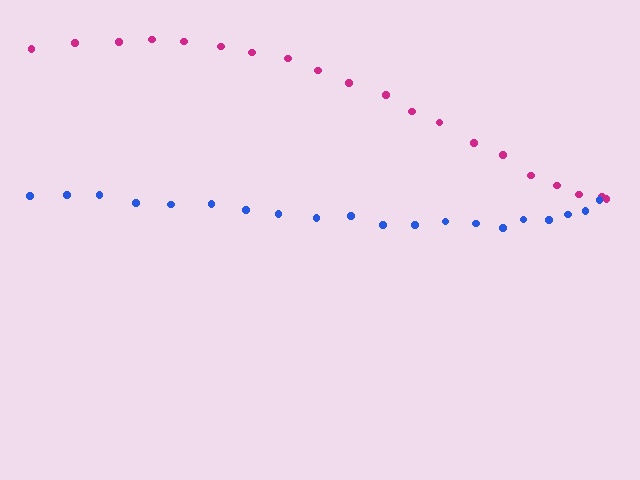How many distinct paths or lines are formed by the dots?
There are 2 distinct paths.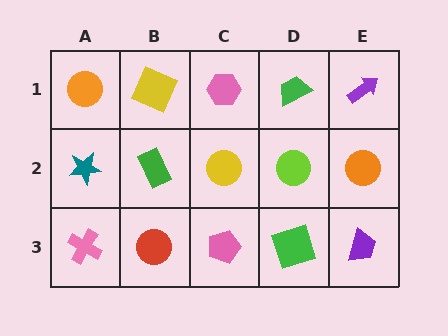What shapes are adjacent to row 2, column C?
A pink hexagon (row 1, column C), a pink pentagon (row 3, column C), a green rectangle (row 2, column B), a lime circle (row 2, column D).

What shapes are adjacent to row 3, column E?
An orange circle (row 2, column E), a green square (row 3, column D).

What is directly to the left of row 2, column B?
A teal star.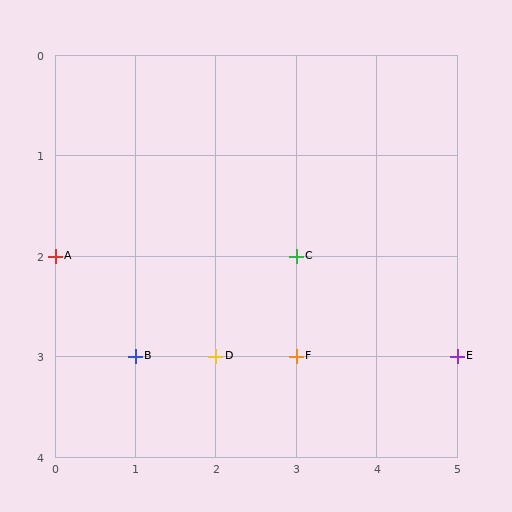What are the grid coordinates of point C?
Point C is at grid coordinates (3, 2).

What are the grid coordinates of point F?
Point F is at grid coordinates (3, 3).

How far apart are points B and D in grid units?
Points B and D are 1 column apart.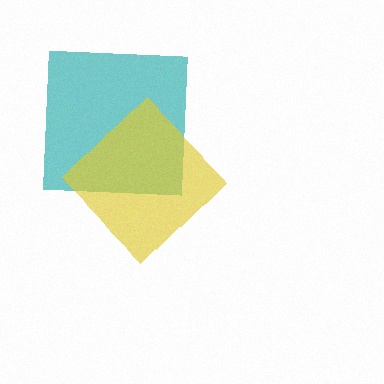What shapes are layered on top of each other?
The layered shapes are: a teal square, a yellow diamond.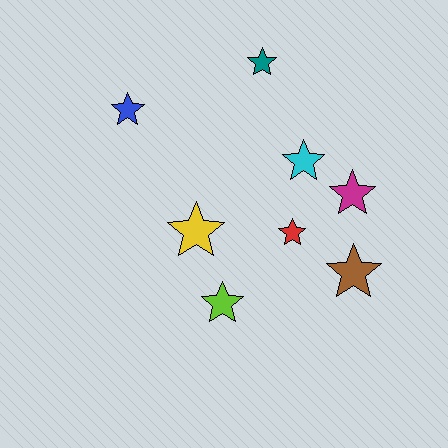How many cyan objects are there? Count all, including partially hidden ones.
There is 1 cyan object.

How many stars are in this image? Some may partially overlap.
There are 8 stars.